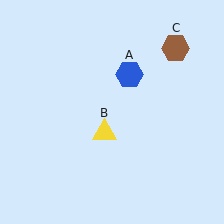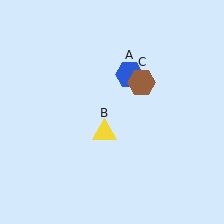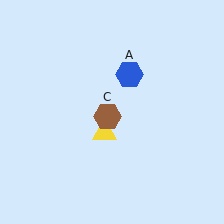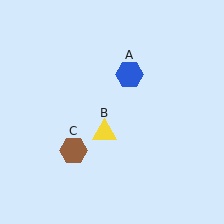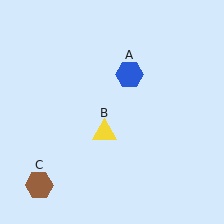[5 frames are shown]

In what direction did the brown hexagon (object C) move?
The brown hexagon (object C) moved down and to the left.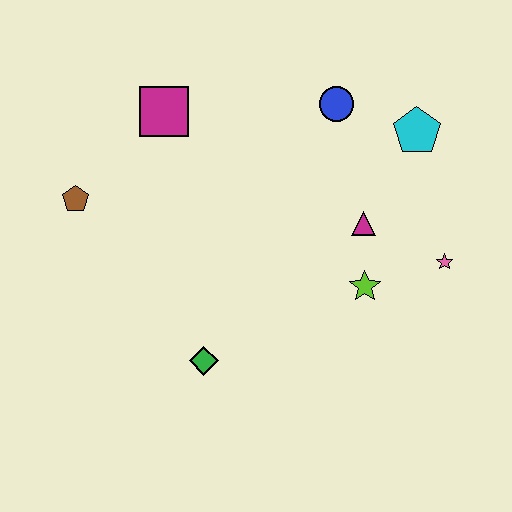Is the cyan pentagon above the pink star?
Yes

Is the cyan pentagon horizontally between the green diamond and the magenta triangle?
No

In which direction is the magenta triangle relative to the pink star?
The magenta triangle is to the left of the pink star.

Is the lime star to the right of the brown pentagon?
Yes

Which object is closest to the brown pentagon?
The magenta square is closest to the brown pentagon.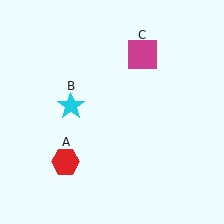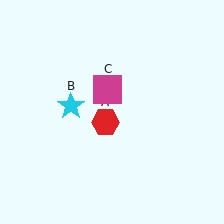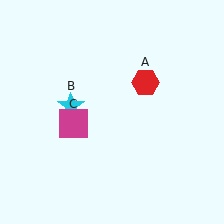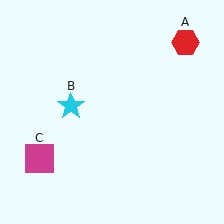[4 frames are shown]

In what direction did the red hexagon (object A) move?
The red hexagon (object A) moved up and to the right.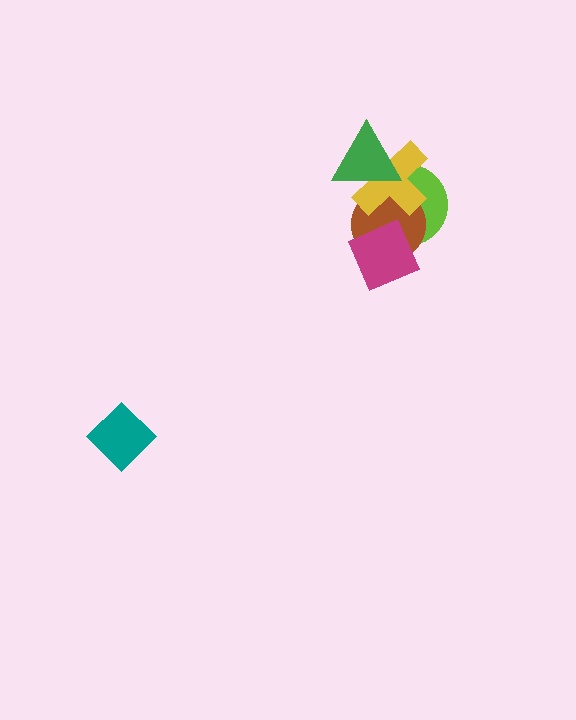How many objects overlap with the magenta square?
2 objects overlap with the magenta square.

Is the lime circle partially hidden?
Yes, it is partially covered by another shape.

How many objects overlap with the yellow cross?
3 objects overlap with the yellow cross.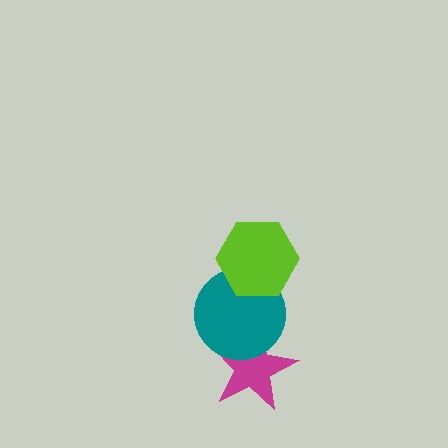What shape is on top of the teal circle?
The lime hexagon is on top of the teal circle.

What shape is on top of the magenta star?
The teal circle is on top of the magenta star.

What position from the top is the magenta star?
The magenta star is 3rd from the top.